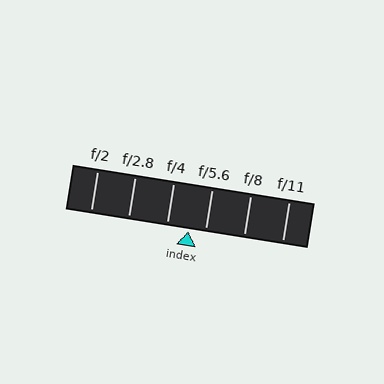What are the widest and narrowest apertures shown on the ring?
The widest aperture shown is f/2 and the narrowest is f/11.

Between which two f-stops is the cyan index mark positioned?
The index mark is between f/4 and f/5.6.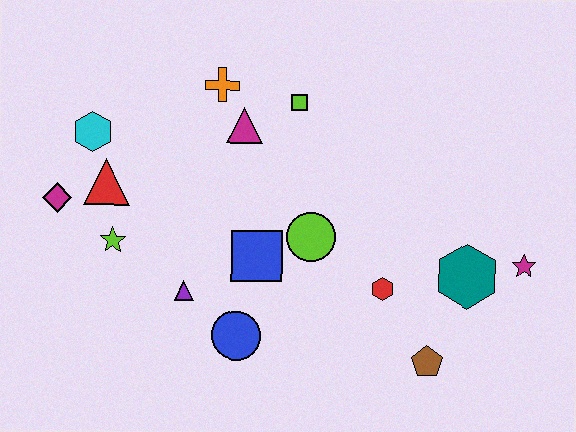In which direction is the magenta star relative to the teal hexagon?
The magenta star is to the right of the teal hexagon.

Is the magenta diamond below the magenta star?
No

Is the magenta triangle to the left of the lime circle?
Yes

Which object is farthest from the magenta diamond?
The magenta star is farthest from the magenta diamond.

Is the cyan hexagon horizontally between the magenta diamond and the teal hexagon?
Yes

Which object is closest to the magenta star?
The teal hexagon is closest to the magenta star.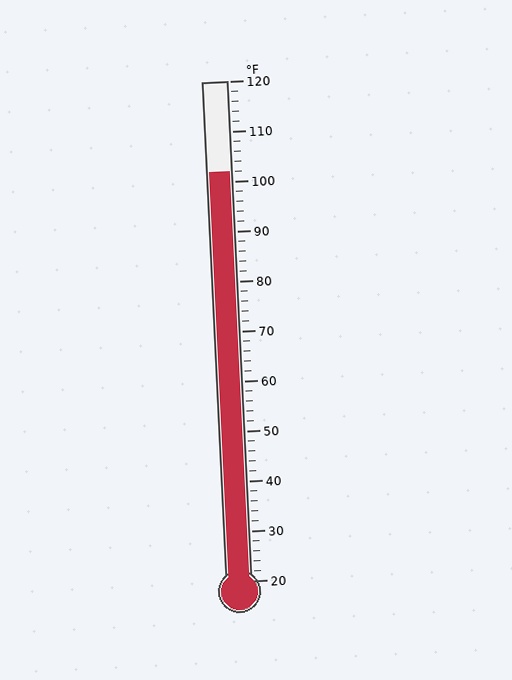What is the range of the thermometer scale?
The thermometer scale ranges from 20°F to 120°F.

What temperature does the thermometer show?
The thermometer shows approximately 102°F.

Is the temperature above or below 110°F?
The temperature is below 110°F.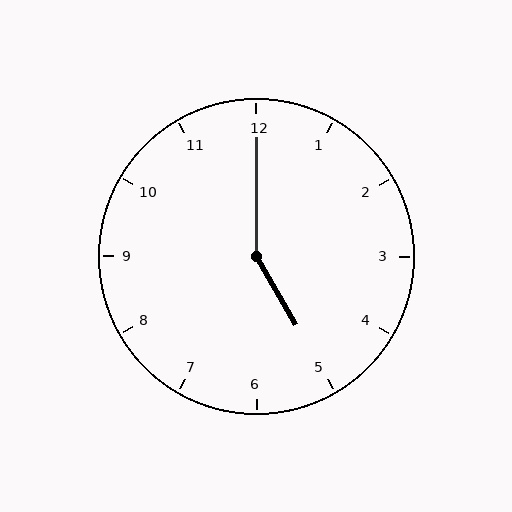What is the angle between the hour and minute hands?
Approximately 150 degrees.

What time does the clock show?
5:00.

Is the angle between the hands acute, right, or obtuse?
It is obtuse.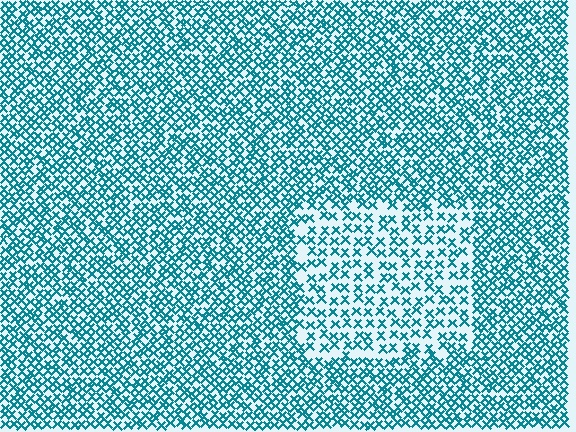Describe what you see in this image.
The image contains small teal elements arranged at two different densities. A rectangle-shaped region is visible where the elements are less densely packed than the surrounding area.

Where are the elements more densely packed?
The elements are more densely packed outside the rectangle boundary.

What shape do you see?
I see a rectangle.